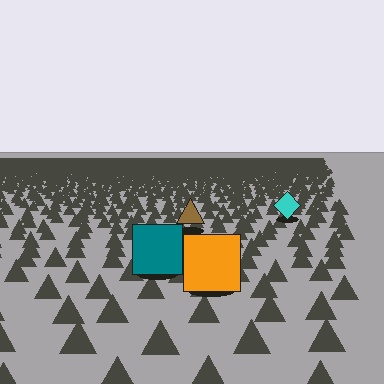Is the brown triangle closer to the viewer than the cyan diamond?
Yes. The brown triangle is closer — you can tell from the texture gradient: the ground texture is coarser near it.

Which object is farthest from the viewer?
The cyan diamond is farthest from the viewer. It appears smaller and the ground texture around it is denser.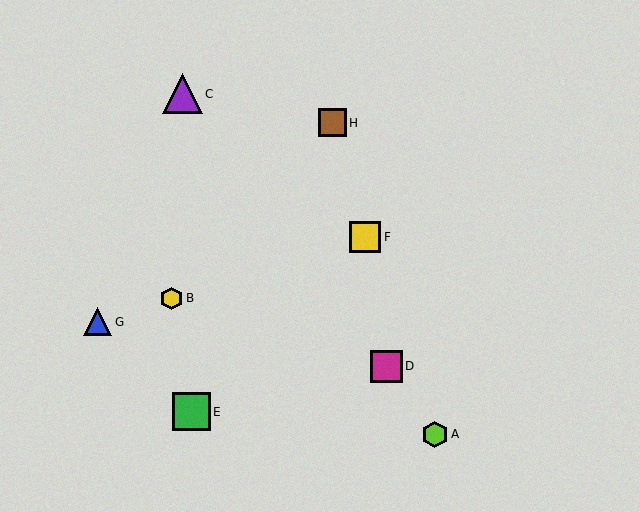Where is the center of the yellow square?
The center of the yellow square is at (365, 237).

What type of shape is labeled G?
Shape G is a blue triangle.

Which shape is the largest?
The purple triangle (labeled C) is the largest.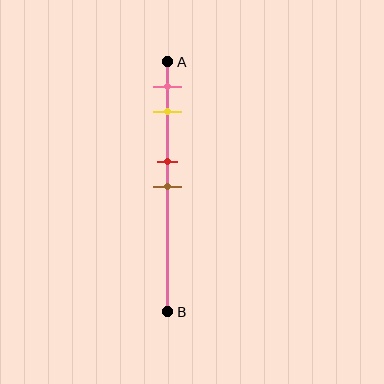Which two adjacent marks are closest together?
The red and brown marks are the closest adjacent pair.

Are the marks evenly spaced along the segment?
No, the marks are not evenly spaced.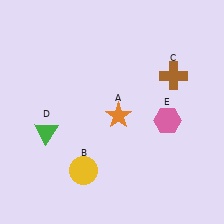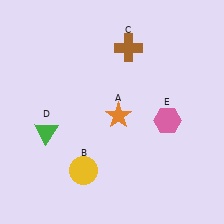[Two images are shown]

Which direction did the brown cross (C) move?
The brown cross (C) moved left.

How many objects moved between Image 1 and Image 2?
1 object moved between the two images.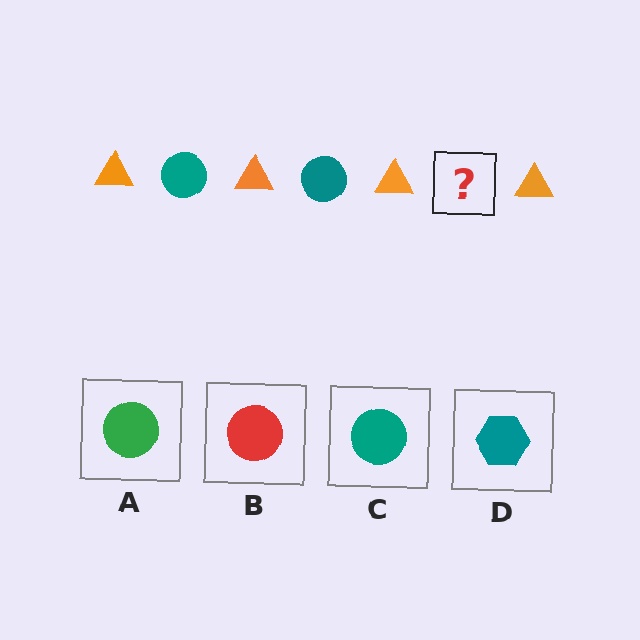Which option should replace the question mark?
Option C.